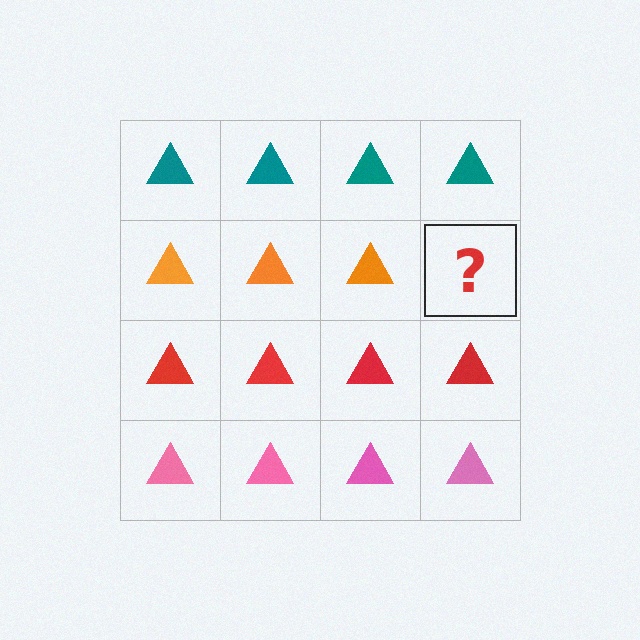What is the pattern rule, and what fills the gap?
The rule is that each row has a consistent color. The gap should be filled with an orange triangle.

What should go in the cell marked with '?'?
The missing cell should contain an orange triangle.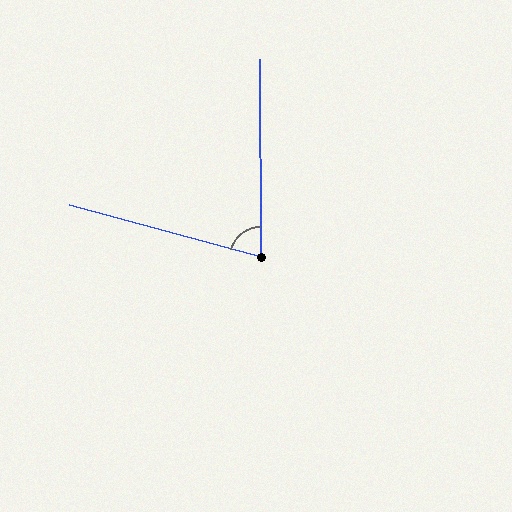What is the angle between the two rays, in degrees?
Approximately 75 degrees.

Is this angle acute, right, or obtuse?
It is acute.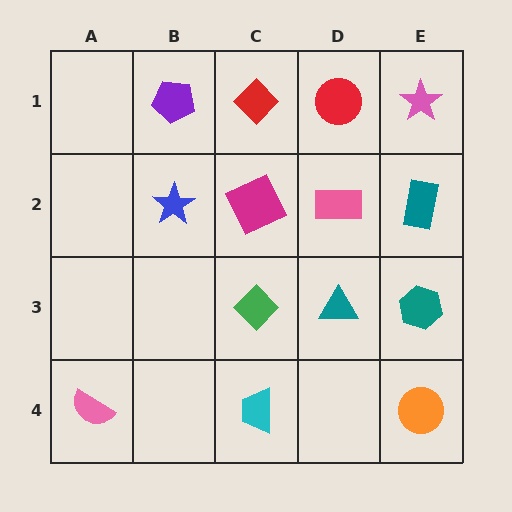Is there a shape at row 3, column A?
No, that cell is empty.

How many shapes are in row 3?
3 shapes.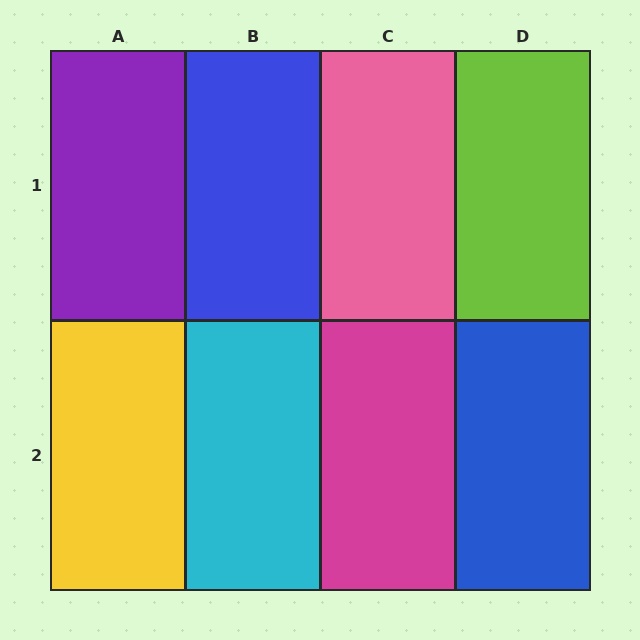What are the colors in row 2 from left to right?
Yellow, cyan, magenta, blue.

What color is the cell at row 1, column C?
Pink.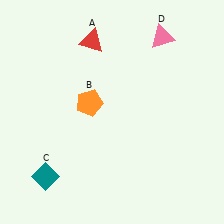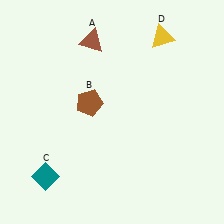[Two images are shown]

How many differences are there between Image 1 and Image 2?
There are 3 differences between the two images.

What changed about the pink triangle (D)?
In Image 1, D is pink. In Image 2, it changed to yellow.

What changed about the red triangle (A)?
In Image 1, A is red. In Image 2, it changed to brown.